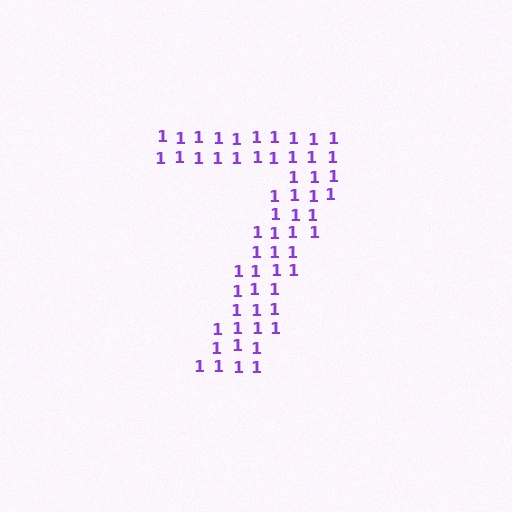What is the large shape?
The large shape is the digit 7.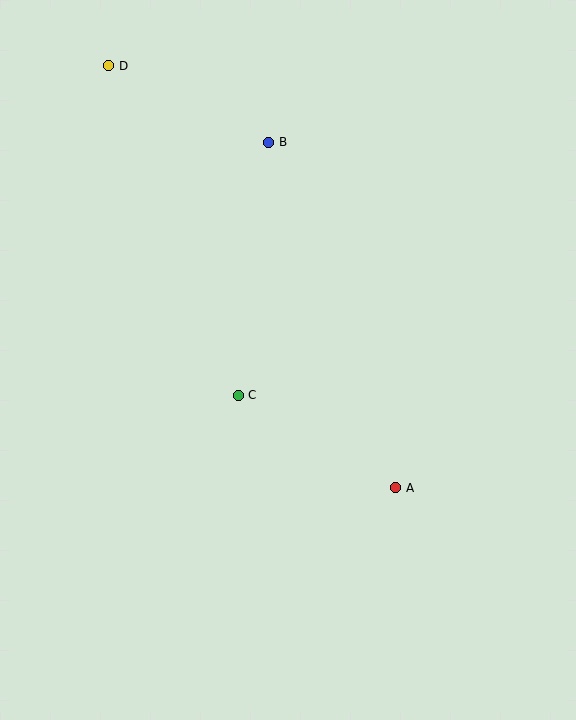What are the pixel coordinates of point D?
Point D is at (109, 66).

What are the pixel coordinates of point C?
Point C is at (238, 395).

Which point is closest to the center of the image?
Point C at (238, 395) is closest to the center.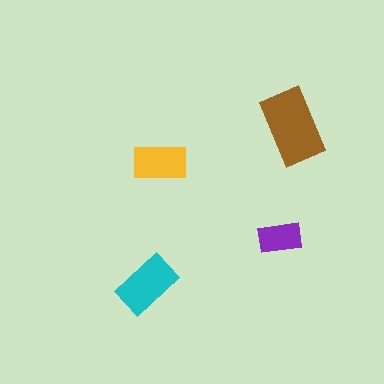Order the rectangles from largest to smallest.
the brown one, the cyan one, the yellow one, the purple one.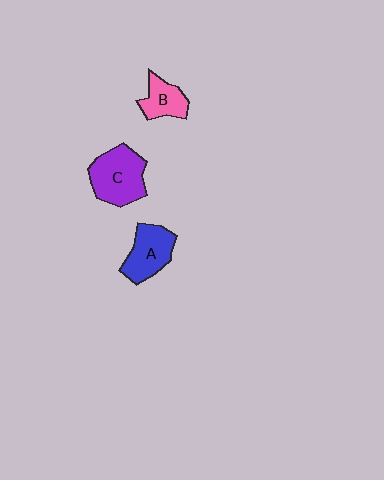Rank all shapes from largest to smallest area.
From largest to smallest: C (purple), A (blue), B (pink).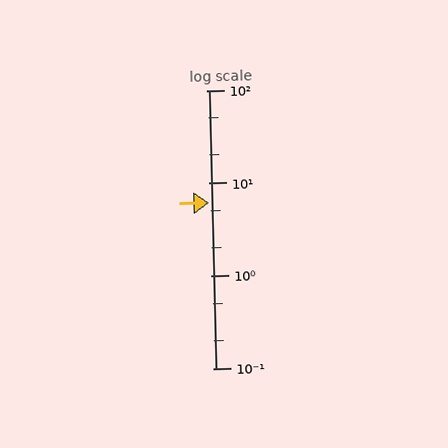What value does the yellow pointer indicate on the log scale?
The pointer indicates approximately 6.1.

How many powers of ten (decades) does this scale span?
The scale spans 3 decades, from 0.1 to 100.